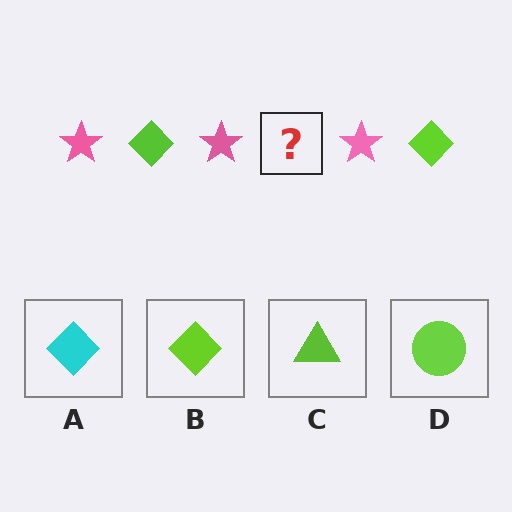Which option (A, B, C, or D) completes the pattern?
B.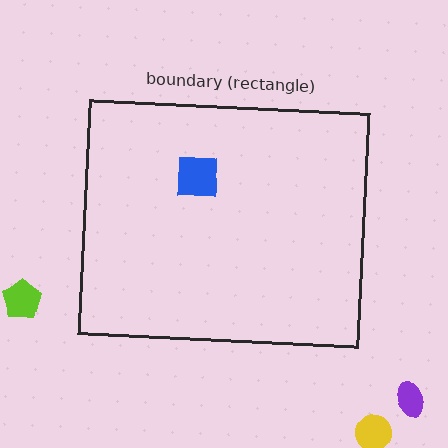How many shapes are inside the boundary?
1 inside, 3 outside.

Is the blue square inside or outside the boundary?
Inside.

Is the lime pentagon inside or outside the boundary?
Outside.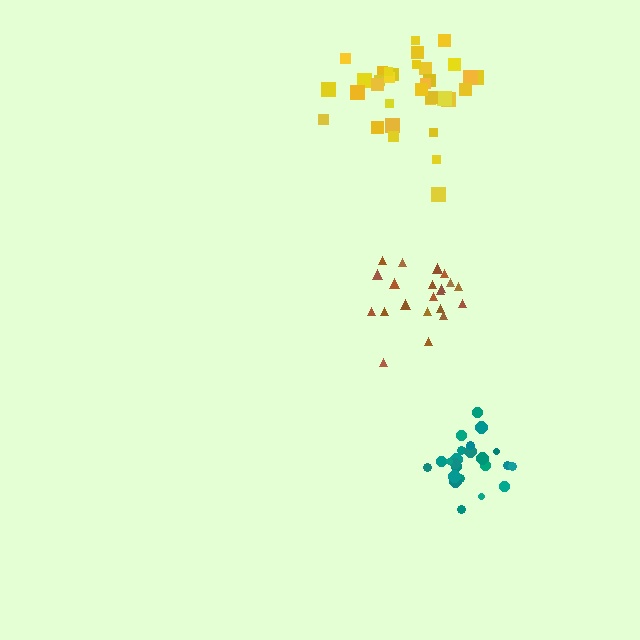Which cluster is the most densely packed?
Teal.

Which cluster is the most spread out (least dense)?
Yellow.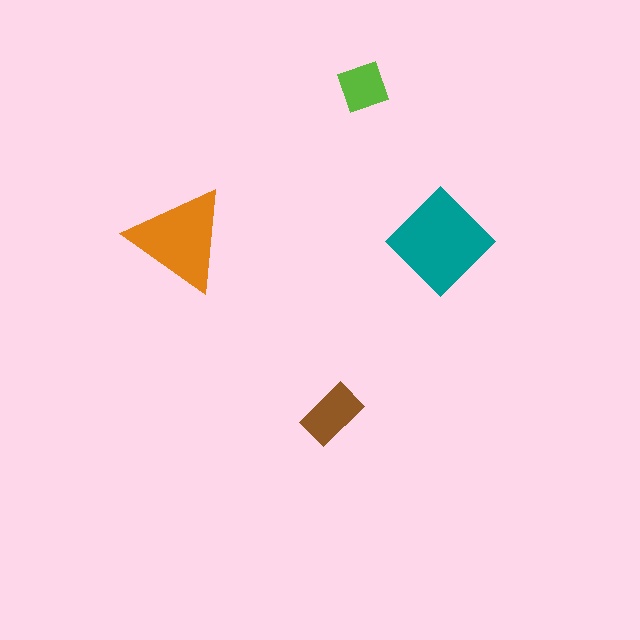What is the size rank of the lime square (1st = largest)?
4th.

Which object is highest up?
The lime square is topmost.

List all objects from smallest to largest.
The lime square, the brown rectangle, the orange triangle, the teal diamond.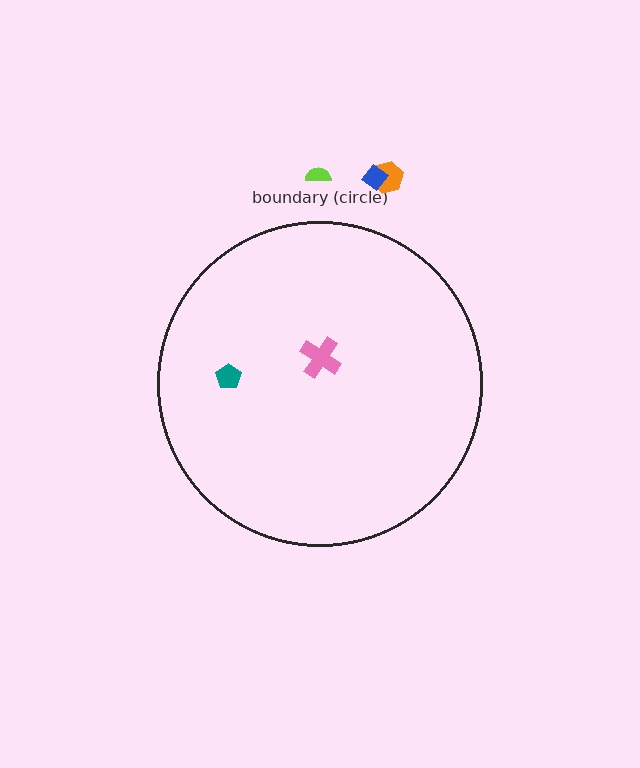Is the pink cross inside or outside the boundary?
Inside.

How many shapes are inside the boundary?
2 inside, 3 outside.